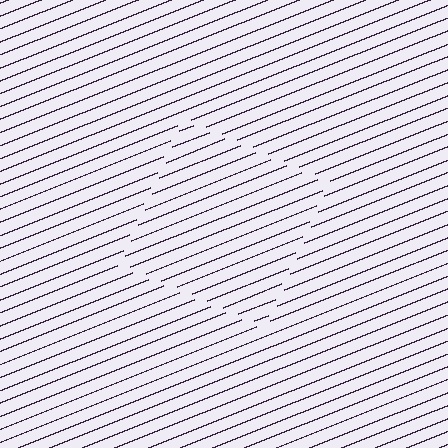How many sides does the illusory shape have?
4 sides — the line-ends trace a square.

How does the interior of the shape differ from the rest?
The interior of the shape contains the same grating, shifted by half a period — the contour is defined by the phase discontinuity where line-ends from the inner and outer gratings abut.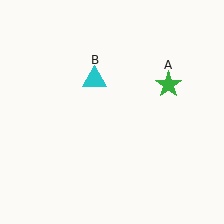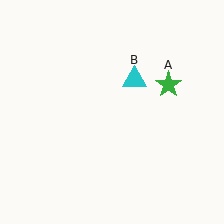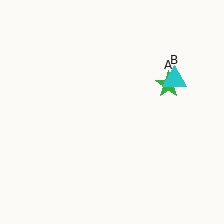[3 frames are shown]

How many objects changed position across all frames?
1 object changed position: cyan triangle (object B).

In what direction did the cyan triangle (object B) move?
The cyan triangle (object B) moved right.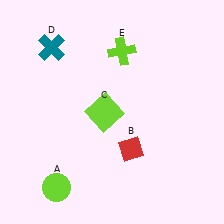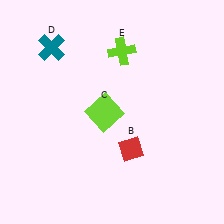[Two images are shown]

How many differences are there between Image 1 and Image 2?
There is 1 difference between the two images.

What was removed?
The lime circle (A) was removed in Image 2.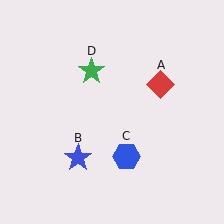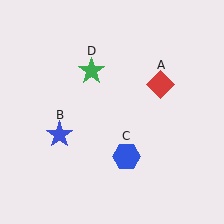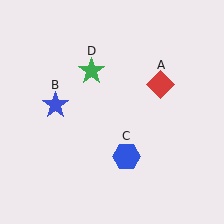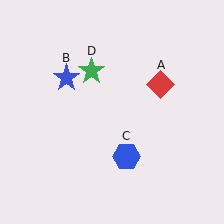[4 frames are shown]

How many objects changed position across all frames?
1 object changed position: blue star (object B).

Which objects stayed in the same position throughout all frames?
Red diamond (object A) and blue hexagon (object C) and green star (object D) remained stationary.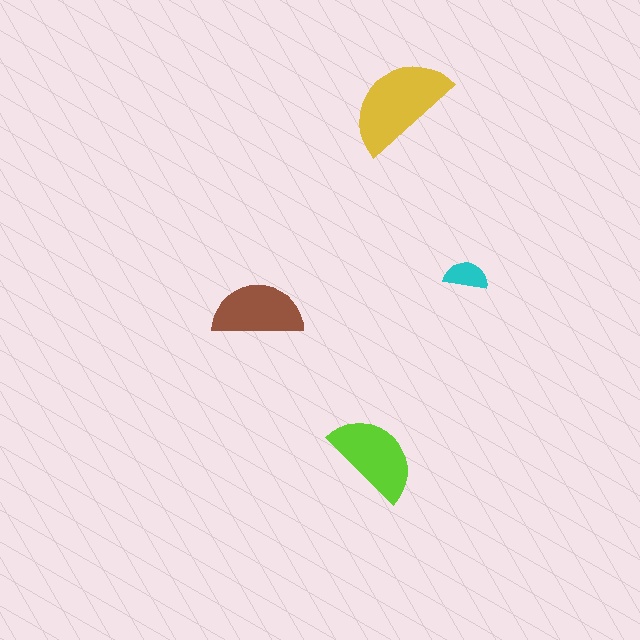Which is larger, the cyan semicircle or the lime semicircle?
The lime one.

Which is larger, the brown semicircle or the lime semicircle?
The lime one.